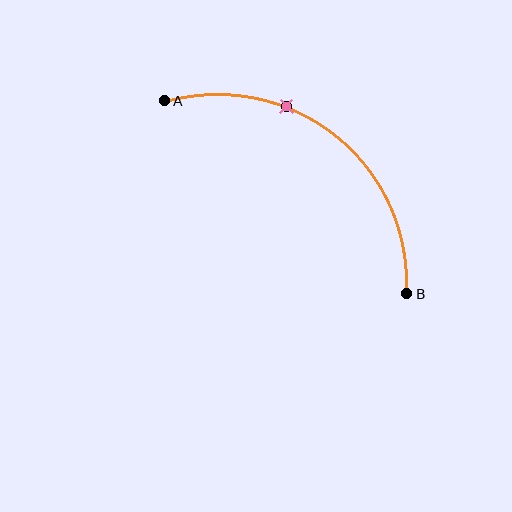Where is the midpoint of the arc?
The arc midpoint is the point on the curve farthest from the straight line joining A and B. It sits above and to the right of that line.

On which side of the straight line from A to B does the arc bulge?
The arc bulges above and to the right of the straight line connecting A and B.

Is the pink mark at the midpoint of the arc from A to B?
No. The pink mark lies on the arc but is closer to endpoint A. The arc midpoint would be at the point on the curve equidistant along the arc from both A and B.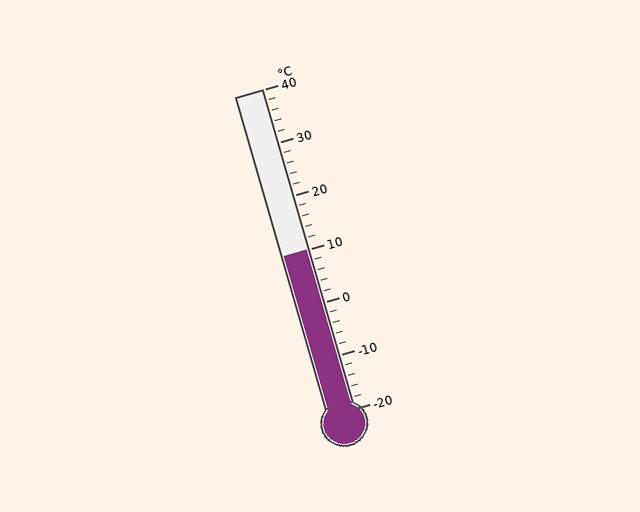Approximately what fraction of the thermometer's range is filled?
The thermometer is filled to approximately 50% of its range.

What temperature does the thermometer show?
The thermometer shows approximately 10°C.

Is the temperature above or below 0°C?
The temperature is above 0°C.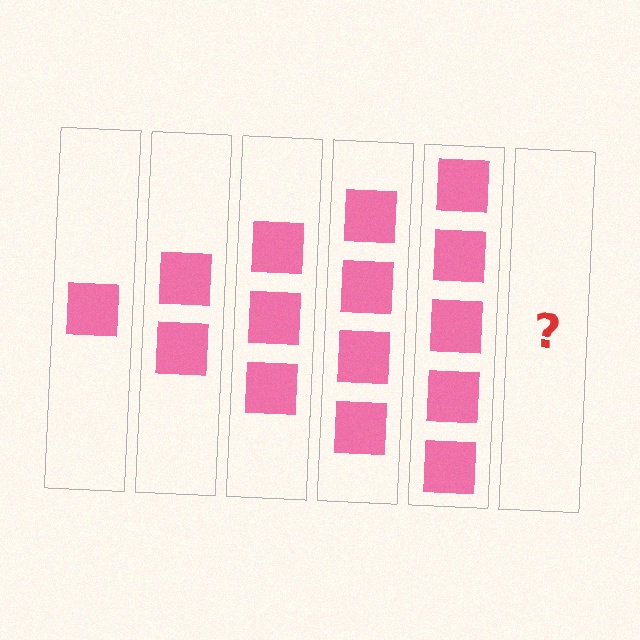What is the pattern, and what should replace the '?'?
The pattern is that each step adds one more square. The '?' should be 6 squares.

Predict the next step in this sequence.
The next step is 6 squares.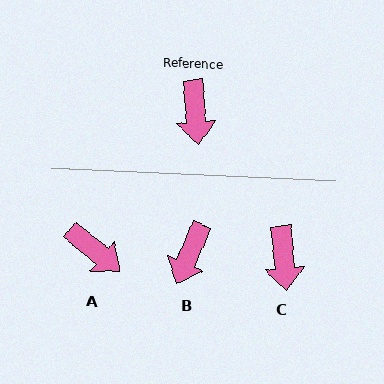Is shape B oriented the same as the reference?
No, it is off by about 28 degrees.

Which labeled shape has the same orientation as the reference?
C.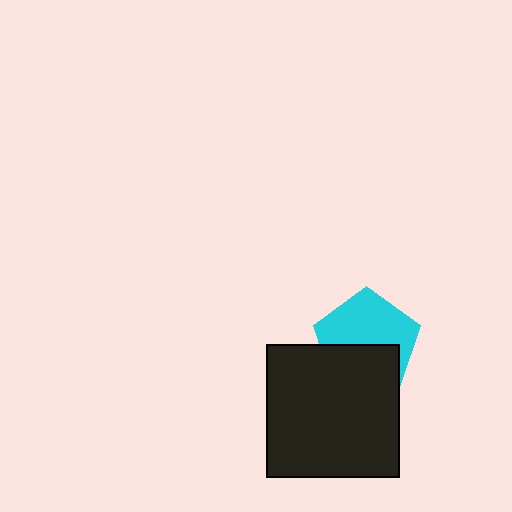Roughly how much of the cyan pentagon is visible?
About half of it is visible (roughly 57%).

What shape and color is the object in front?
The object in front is a black square.